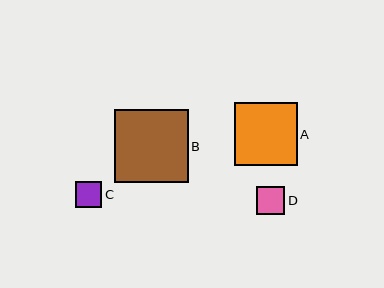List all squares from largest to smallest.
From largest to smallest: B, A, D, C.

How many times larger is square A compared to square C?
Square A is approximately 2.5 times the size of square C.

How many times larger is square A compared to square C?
Square A is approximately 2.5 times the size of square C.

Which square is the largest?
Square B is the largest with a size of approximately 73 pixels.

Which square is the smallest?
Square C is the smallest with a size of approximately 26 pixels.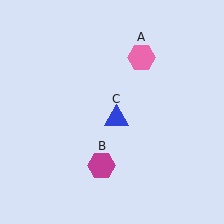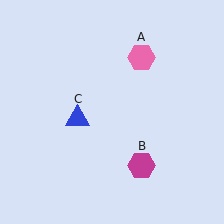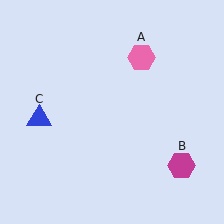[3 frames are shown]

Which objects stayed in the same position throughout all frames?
Pink hexagon (object A) remained stationary.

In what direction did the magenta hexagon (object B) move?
The magenta hexagon (object B) moved right.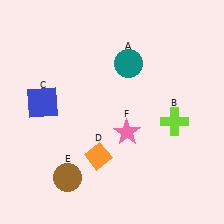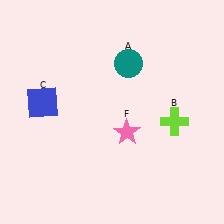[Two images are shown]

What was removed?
The brown circle (E), the orange diamond (D) were removed in Image 2.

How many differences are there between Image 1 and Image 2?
There are 2 differences between the two images.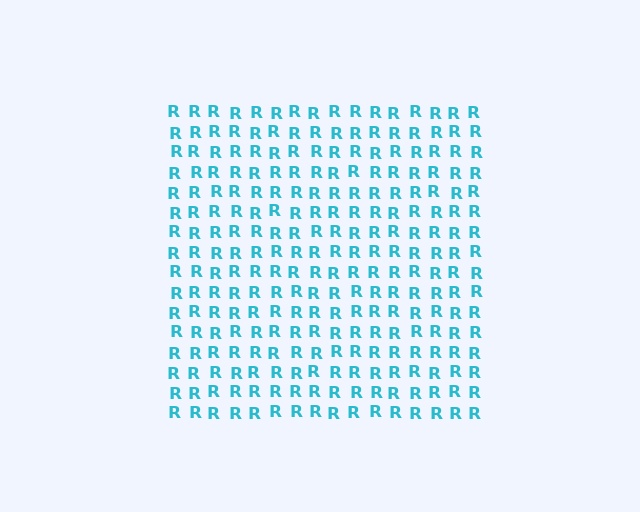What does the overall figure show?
The overall figure shows a square.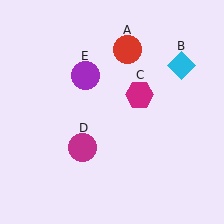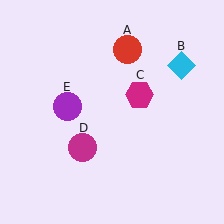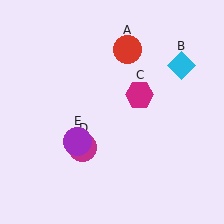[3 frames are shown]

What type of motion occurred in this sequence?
The purple circle (object E) rotated counterclockwise around the center of the scene.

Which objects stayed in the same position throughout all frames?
Red circle (object A) and cyan diamond (object B) and magenta hexagon (object C) and magenta circle (object D) remained stationary.